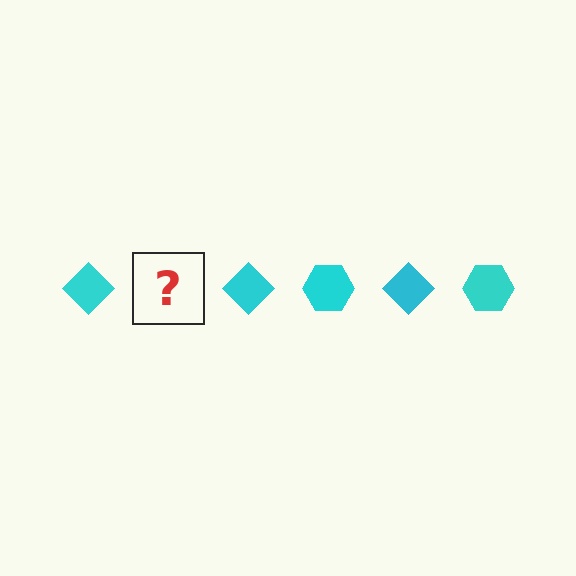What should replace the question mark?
The question mark should be replaced with a cyan hexagon.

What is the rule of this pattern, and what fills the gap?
The rule is that the pattern cycles through diamond, hexagon shapes in cyan. The gap should be filled with a cyan hexagon.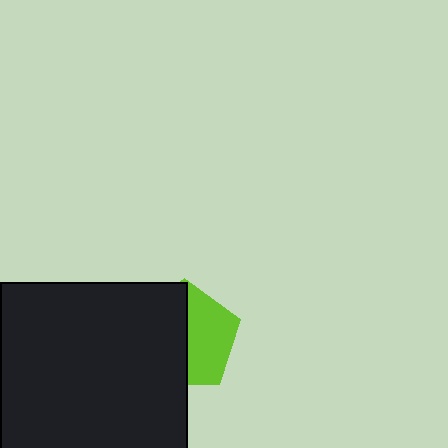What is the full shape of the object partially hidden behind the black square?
The partially hidden object is a lime pentagon.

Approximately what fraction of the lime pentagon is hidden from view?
Roughly 53% of the lime pentagon is hidden behind the black square.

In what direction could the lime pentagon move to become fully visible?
The lime pentagon could move right. That would shift it out from behind the black square entirely.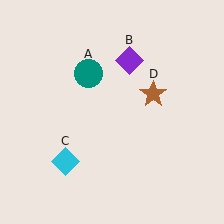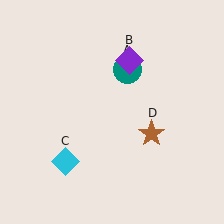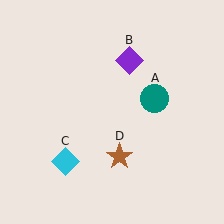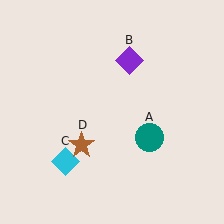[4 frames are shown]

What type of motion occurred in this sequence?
The teal circle (object A), brown star (object D) rotated clockwise around the center of the scene.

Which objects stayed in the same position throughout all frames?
Purple diamond (object B) and cyan diamond (object C) remained stationary.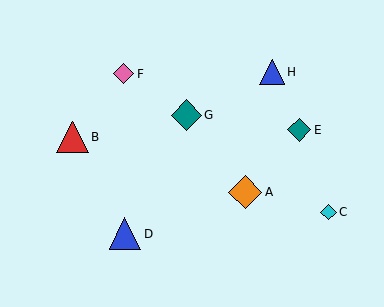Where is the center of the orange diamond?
The center of the orange diamond is at (245, 192).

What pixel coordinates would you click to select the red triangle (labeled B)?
Click at (72, 137) to select the red triangle B.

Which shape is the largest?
The orange diamond (labeled A) is the largest.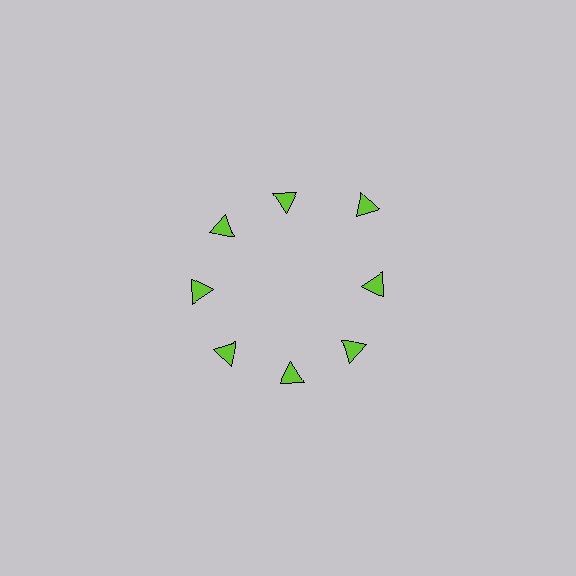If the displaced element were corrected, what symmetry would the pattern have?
It would have 8-fold rotational symmetry — the pattern would map onto itself every 45 degrees.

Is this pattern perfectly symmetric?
No. The 8 lime triangles are arranged in a ring, but one element near the 2 o'clock position is pushed outward from the center, breaking the 8-fold rotational symmetry.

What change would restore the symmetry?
The symmetry would be restored by moving it inward, back onto the ring so that all 8 triangles sit at equal angles and equal distance from the center.